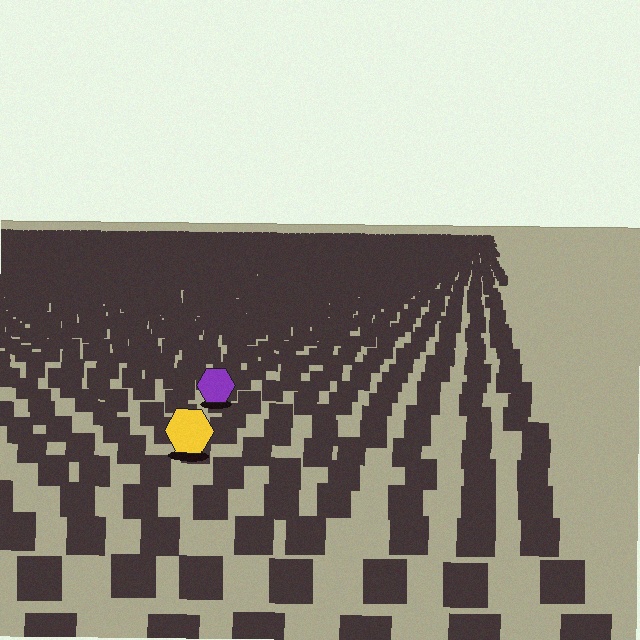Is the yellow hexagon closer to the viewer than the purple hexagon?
Yes. The yellow hexagon is closer — you can tell from the texture gradient: the ground texture is coarser near it.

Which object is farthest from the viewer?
The purple hexagon is farthest from the viewer. It appears smaller and the ground texture around it is denser.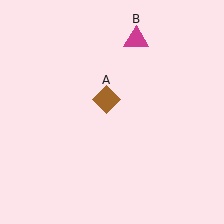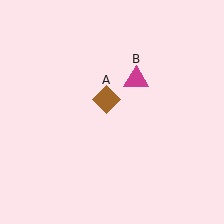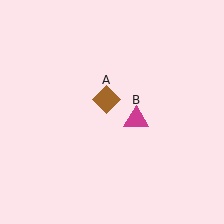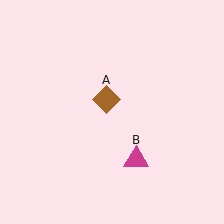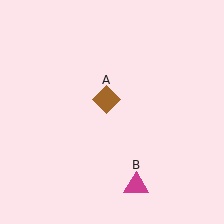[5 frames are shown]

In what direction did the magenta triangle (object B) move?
The magenta triangle (object B) moved down.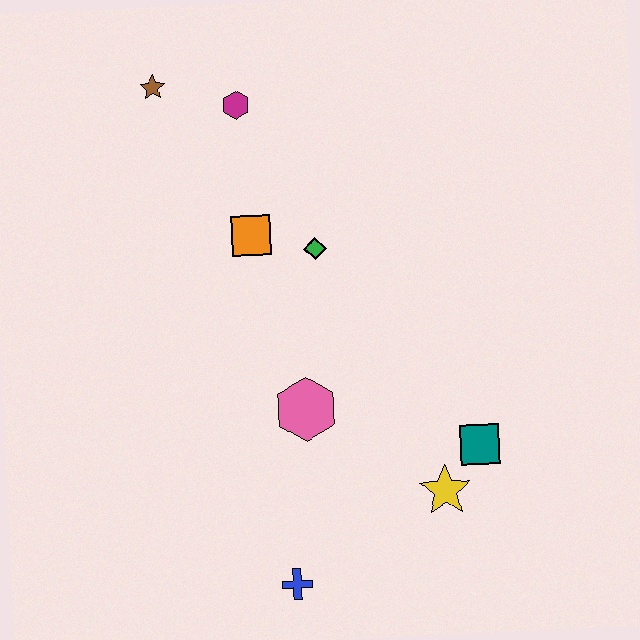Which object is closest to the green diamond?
The orange square is closest to the green diamond.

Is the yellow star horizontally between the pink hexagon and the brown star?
No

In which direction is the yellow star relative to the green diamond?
The yellow star is below the green diamond.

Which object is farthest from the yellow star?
The brown star is farthest from the yellow star.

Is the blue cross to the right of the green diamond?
No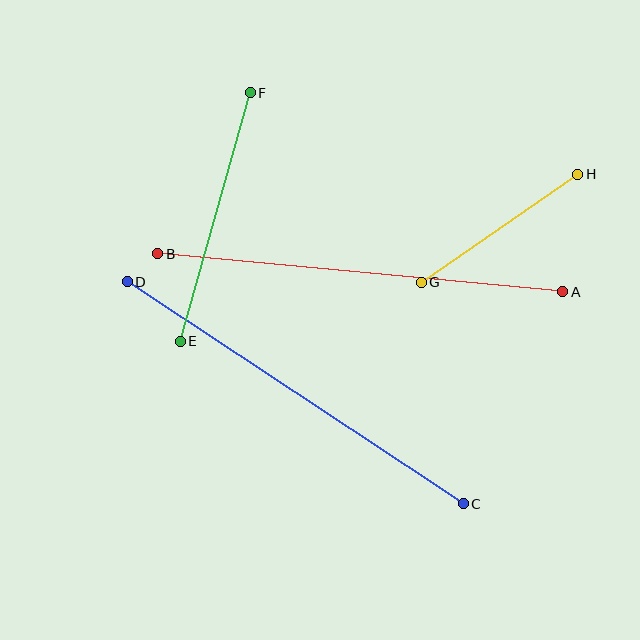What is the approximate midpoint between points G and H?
The midpoint is at approximately (500, 228) pixels.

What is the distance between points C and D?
The distance is approximately 403 pixels.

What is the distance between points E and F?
The distance is approximately 258 pixels.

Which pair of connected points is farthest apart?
Points A and B are farthest apart.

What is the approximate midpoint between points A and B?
The midpoint is at approximately (360, 273) pixels.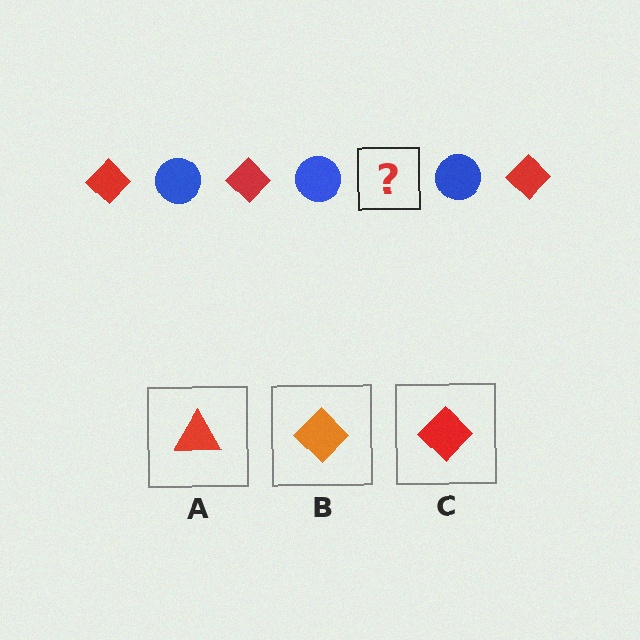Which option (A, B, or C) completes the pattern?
C.